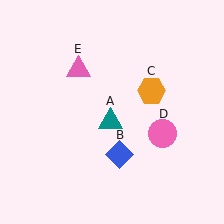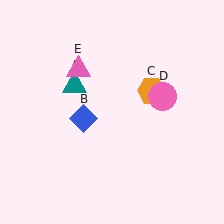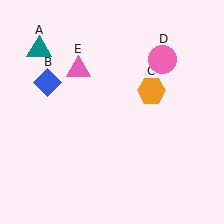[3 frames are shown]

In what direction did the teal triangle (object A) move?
The teal triangle (object A) moved up and to the left.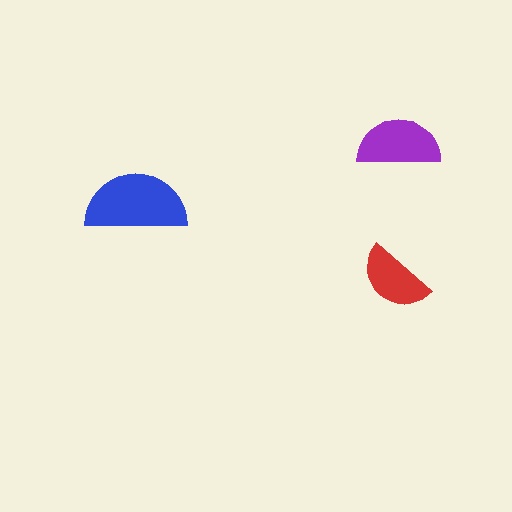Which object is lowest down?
The red semicircle is bottommost.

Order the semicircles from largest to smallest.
the blue one, the purple one, the red one.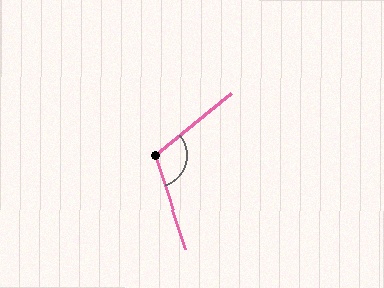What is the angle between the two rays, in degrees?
Approximately 111 degrees.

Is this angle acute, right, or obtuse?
It is obtuse.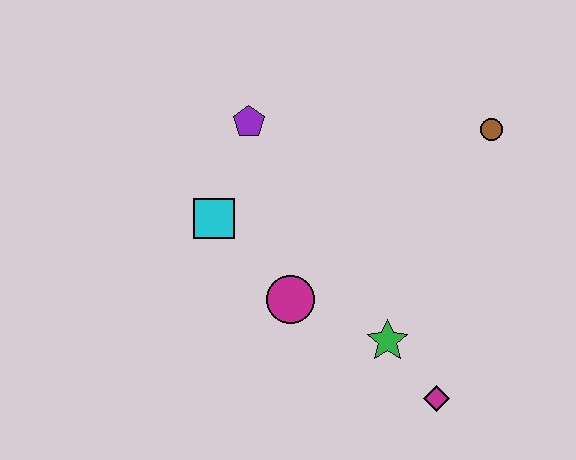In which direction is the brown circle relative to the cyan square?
The brown circle is to the right of the cyan square.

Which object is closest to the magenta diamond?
The green star is closest to the magenta diamond.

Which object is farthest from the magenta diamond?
The purple pentagon is farthest from the magenta diamond.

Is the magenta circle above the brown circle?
No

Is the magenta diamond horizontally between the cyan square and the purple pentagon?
No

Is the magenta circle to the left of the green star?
Yes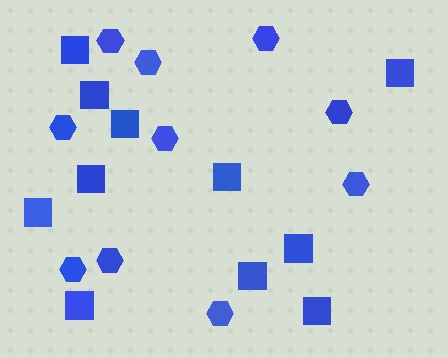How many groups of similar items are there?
There are 2 groups: one group of squares (11) and one group of hexagons (10).